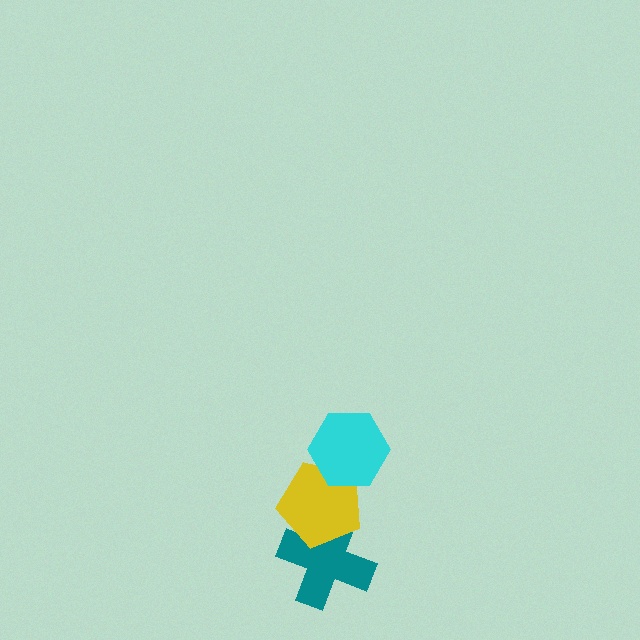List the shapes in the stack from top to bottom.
From top to bottom: the cyan hexagon, the yellow pentagon, the teal cross.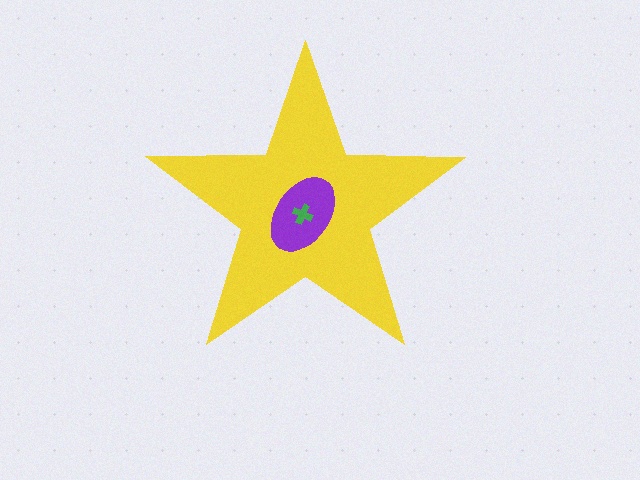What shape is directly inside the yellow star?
The purple ellipse.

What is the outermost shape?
The yellow star.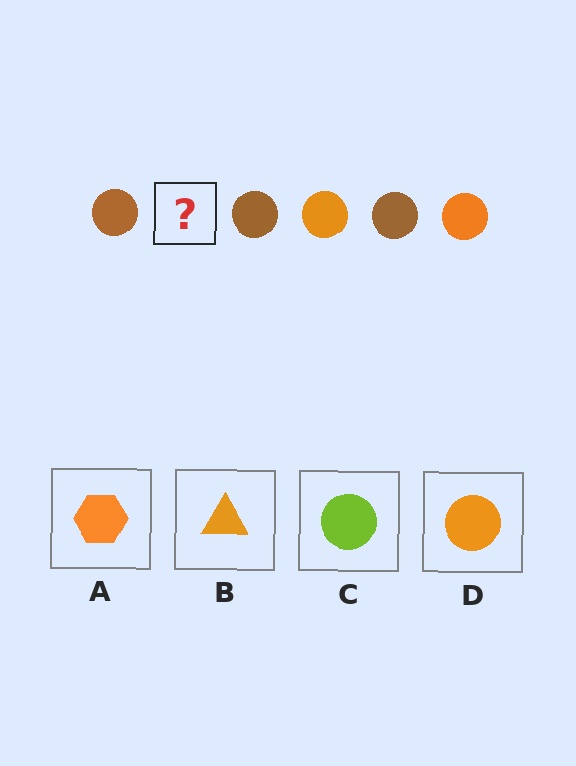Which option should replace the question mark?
Option D.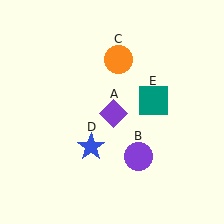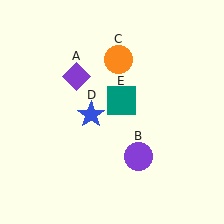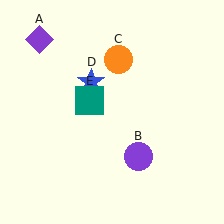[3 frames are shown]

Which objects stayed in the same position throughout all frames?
Purple circle (object B) and orange circle (object C) remained stationary.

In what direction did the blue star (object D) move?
The blue star (object D) moved up.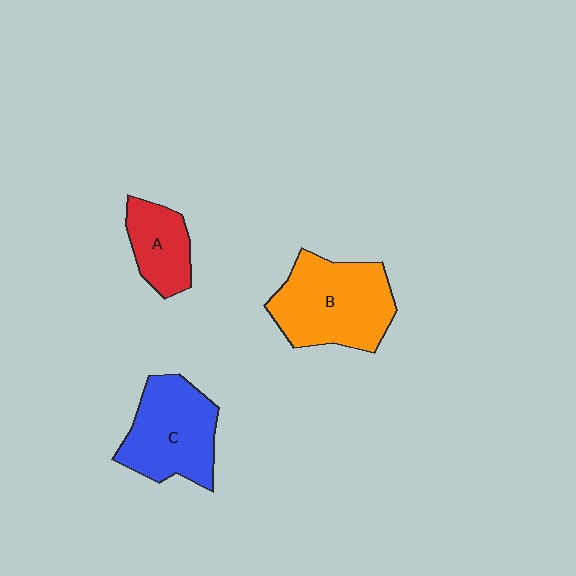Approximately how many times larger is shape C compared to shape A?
Approximately 1.7 times.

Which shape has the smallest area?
Shape A (red).